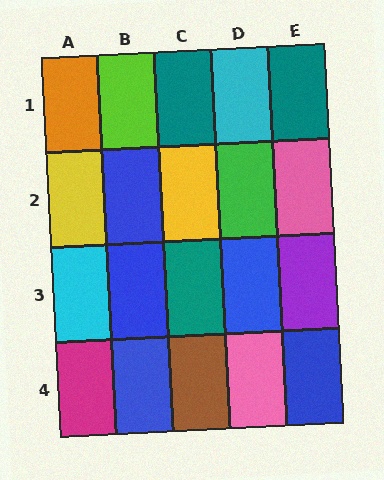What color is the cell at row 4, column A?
Magenta.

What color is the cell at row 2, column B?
Blue.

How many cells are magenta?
1 cell is magenta.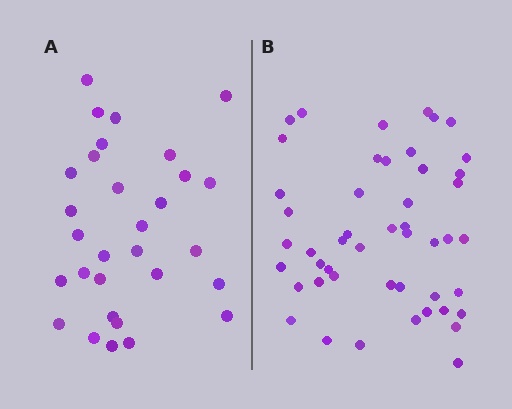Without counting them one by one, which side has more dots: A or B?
Region B (the right region) has more dots.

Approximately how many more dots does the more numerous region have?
Region B has approximately 20 more dots than region A.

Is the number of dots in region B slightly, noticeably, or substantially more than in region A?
Region B has substantially more. The ratio is roughly 1.6 to 1.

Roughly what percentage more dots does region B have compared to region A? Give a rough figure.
About 60% more.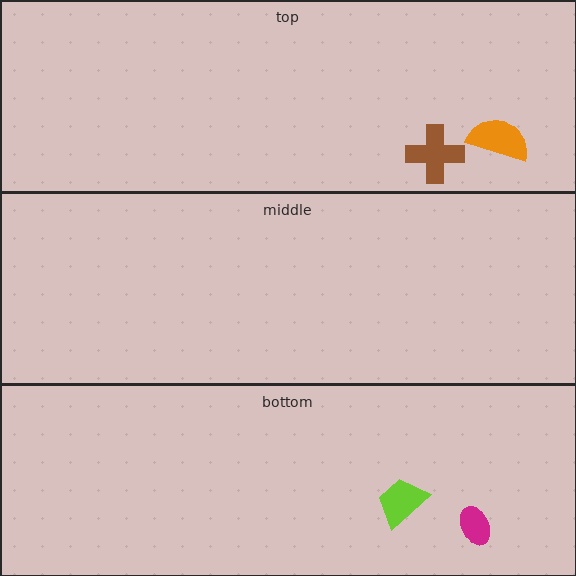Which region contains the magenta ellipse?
The bottom region.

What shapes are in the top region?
The orange semicircle, the brown cross.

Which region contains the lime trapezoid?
The bottom region.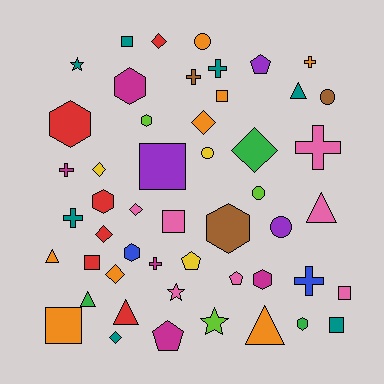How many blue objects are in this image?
There are 2 blue objects.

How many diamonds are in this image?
There are 8 diamonds.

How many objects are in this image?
There are 50 objects.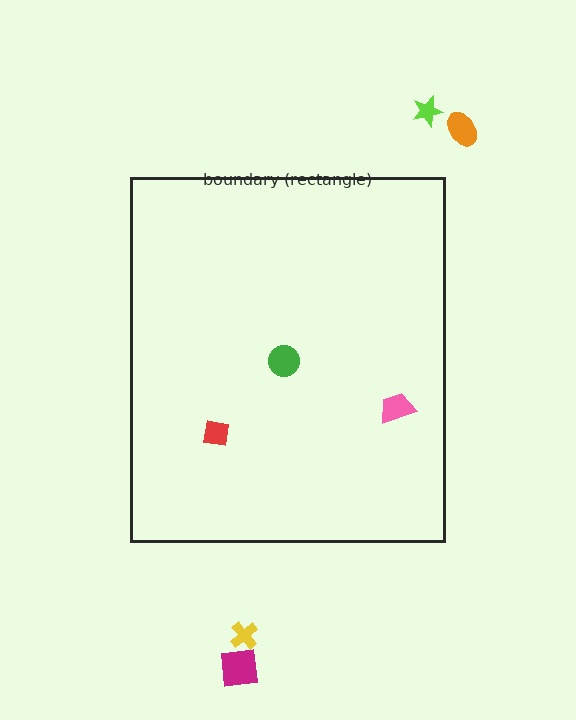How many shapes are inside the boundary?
3 inside, 4 outside.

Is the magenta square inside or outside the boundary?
Outside.